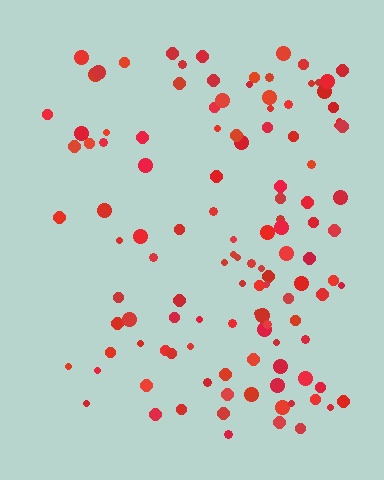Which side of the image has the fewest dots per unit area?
The left.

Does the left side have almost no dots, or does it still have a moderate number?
Still a moderate number, just noticeably fewer than the right.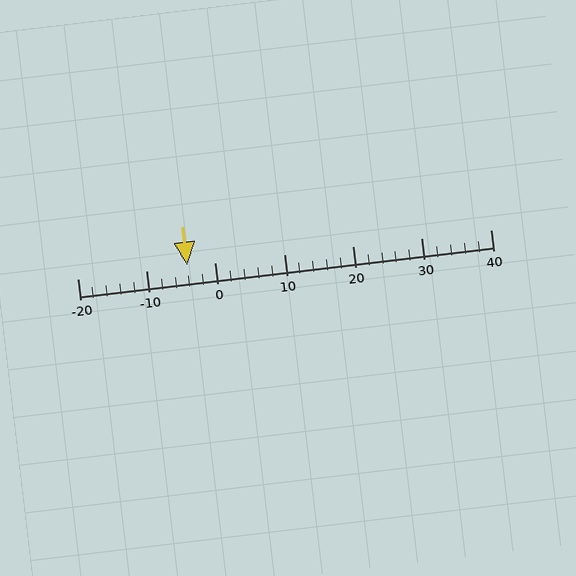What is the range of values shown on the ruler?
The ruler shows values from -20 to 40.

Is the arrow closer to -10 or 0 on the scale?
The arrow is closer to 0.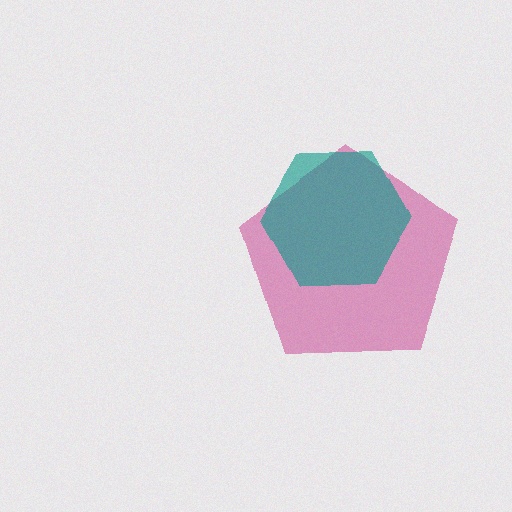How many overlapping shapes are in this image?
There are 2 overlapping shapes in the image.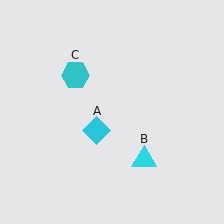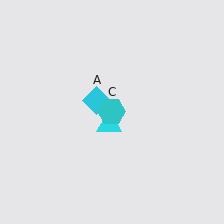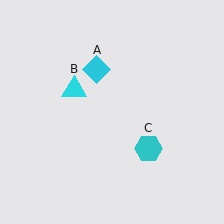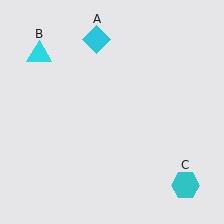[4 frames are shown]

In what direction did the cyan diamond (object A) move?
The cyan diamond (object A) moved up.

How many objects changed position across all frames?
3 objects changed position: cyan diamond (object A), cyan triangle (object B), cyan hexagon (object C).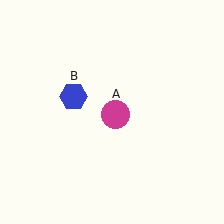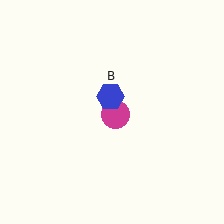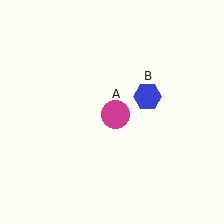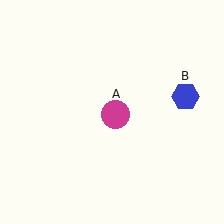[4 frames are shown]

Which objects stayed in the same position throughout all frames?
Magenta circle (object A) remained stationary.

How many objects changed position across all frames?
1 object changed position: blue hexagon (object B).